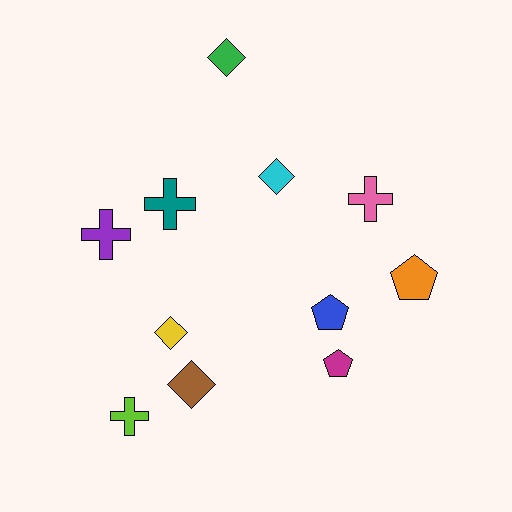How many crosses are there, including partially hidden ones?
There are 4 crosses.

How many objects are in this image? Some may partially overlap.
There are 11 objects.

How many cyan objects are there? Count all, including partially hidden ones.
There is 1 cyan object.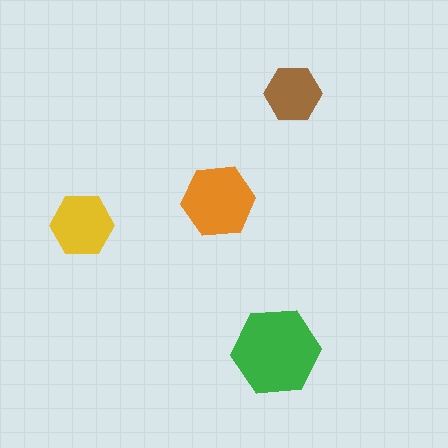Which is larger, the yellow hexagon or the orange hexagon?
The orange one.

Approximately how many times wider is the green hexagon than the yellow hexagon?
About 1.5 times wider.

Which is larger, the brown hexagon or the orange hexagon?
The orange one.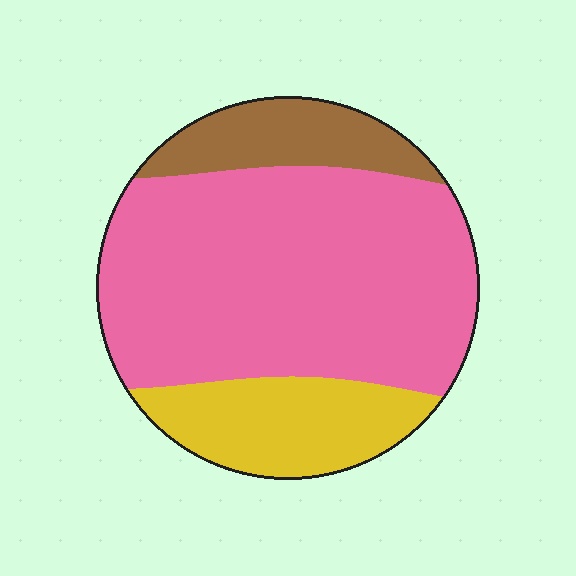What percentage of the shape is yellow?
Yellow covers roughly 20% of the shape.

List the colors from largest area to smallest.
From largest to smallest: pink, yellow, brown.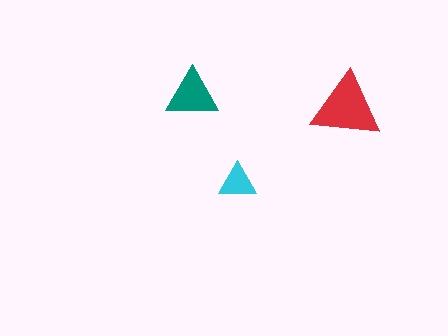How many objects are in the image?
There are 3 objects in the image.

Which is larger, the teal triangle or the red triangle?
The red one.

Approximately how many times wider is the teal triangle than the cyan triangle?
About 1.5 times wider.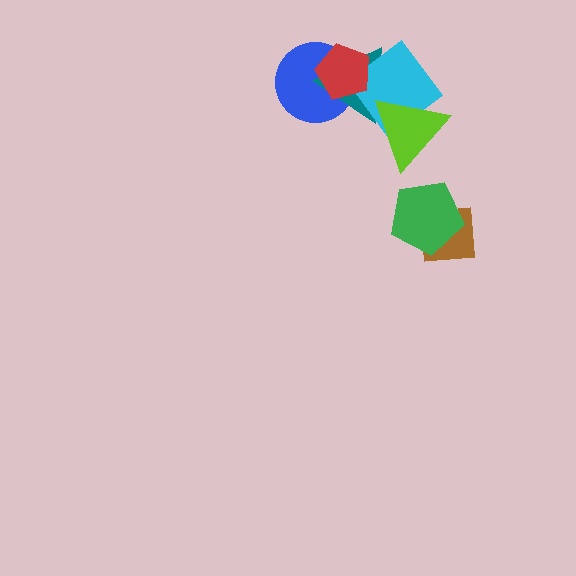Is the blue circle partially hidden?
Yes, it is partially covered by another shape.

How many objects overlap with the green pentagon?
1 object overlaps with the green pentagon.